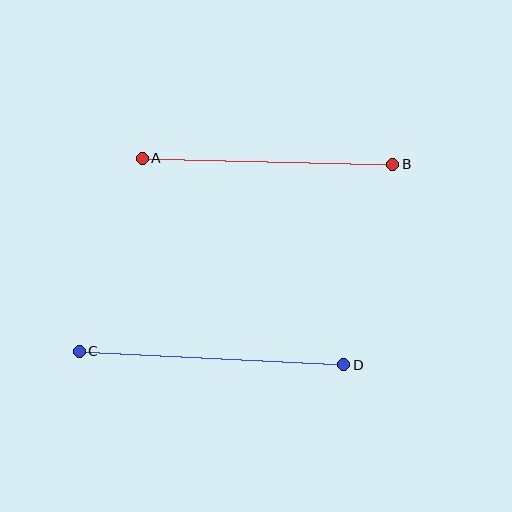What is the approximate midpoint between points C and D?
The midpoint is at approximately (212, 358) pixels.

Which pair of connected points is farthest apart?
Points C and D are farthest apart.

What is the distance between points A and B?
The distance is approximately 250 pixels.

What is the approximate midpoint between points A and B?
The midpoint is at approximately (268, 161) pixels.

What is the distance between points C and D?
The distance is approximately 265 pixels.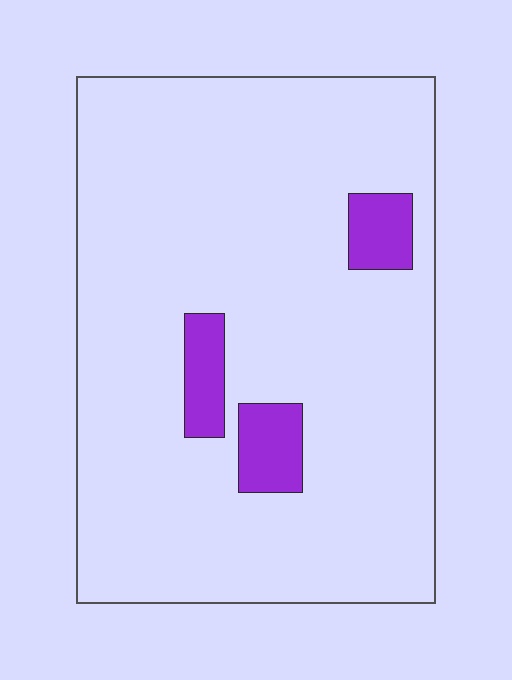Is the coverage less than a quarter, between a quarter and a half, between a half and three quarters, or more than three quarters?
Less than a quarter.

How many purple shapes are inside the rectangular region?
3.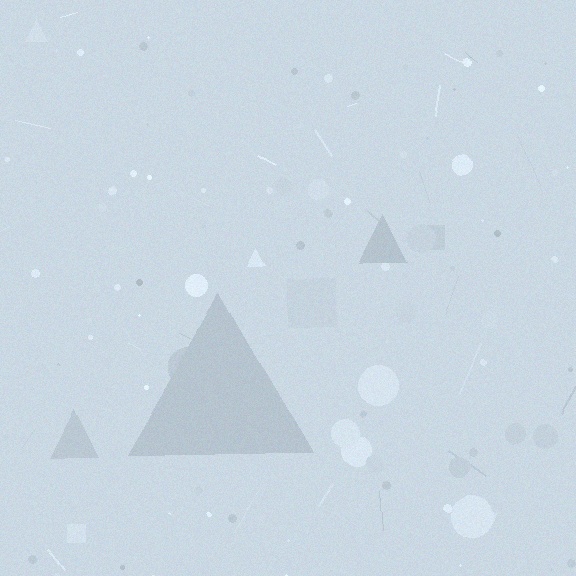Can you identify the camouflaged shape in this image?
The camouflaged shape is a triangle.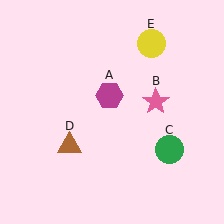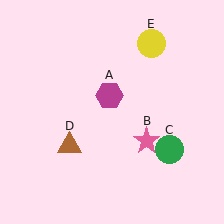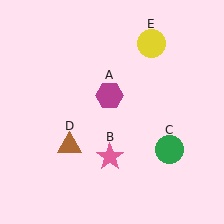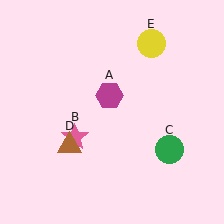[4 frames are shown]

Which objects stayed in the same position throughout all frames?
Magenta hexagon (object A) and green circle (object C) and brown triangle (object D) and yellow circle (object E) remained stationary.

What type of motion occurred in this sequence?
The pink star (object B) rotated clockwise around the center of the scene.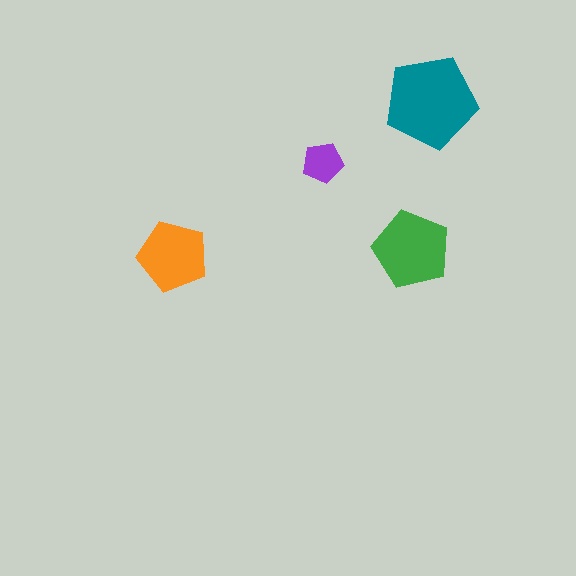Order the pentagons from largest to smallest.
the teal one, the green one, the orange one, the purple one.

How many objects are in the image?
There are 4 objects in the image.